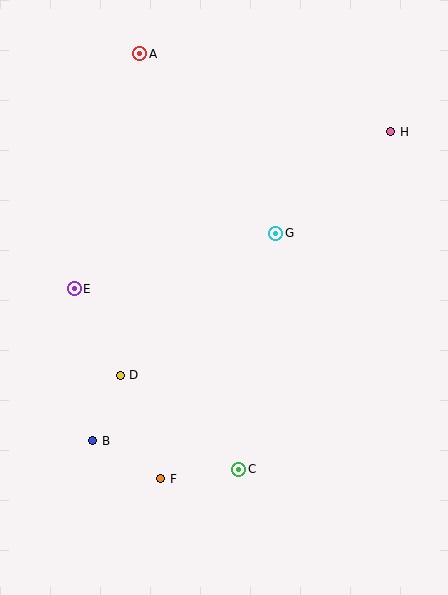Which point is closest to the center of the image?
Point G at (276, 233) is closest to the center.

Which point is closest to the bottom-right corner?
Point C is closest to the bottom-right corner.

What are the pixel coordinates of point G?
Point G is at (276, 233).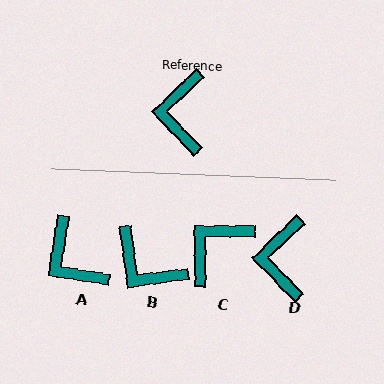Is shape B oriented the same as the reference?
No, it is off by about 54 degrees.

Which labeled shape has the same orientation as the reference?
D.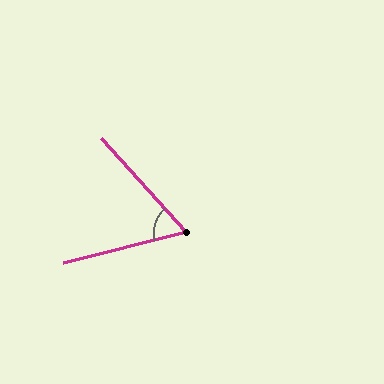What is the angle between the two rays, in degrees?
Approximately 62 degrees.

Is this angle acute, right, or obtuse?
It is acute.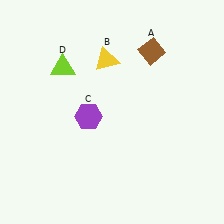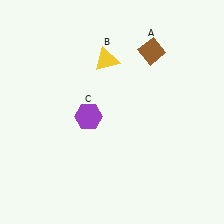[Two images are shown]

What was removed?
The lime triangle (D) was removed in Image 2.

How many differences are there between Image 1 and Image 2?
There is 1 difference between the two images.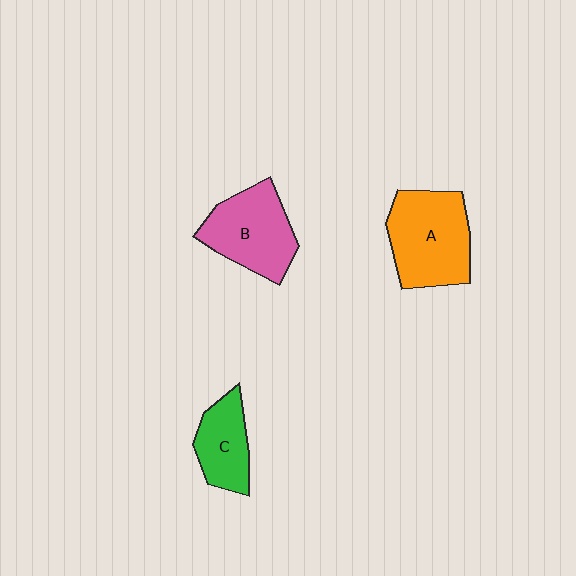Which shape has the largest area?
Shape A (orange).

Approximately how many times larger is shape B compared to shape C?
Approximately 1.5 times.